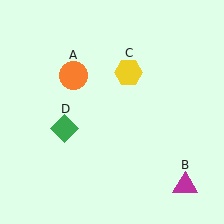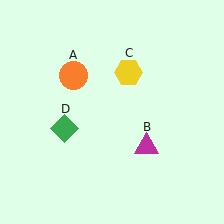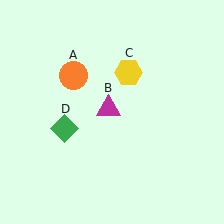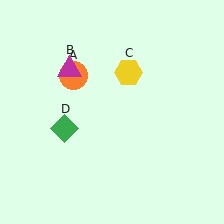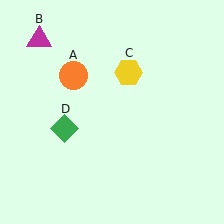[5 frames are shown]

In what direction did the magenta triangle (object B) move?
The magenta triangle (object B) moved up and to the left.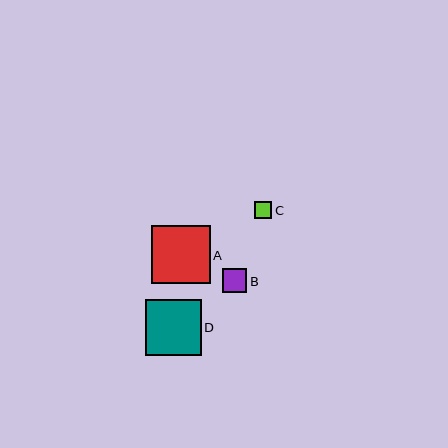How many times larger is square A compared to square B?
Square A is approximately 2.4 times the size of square B.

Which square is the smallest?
Square C is the smallest with a size of approximately 17 pixels.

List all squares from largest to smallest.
From largest to smallest: A, D, B, C.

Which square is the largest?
Square A is the largest with a size of approximately 59 pixels.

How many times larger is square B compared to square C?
Square B is approximately 1.4 times the size of square C.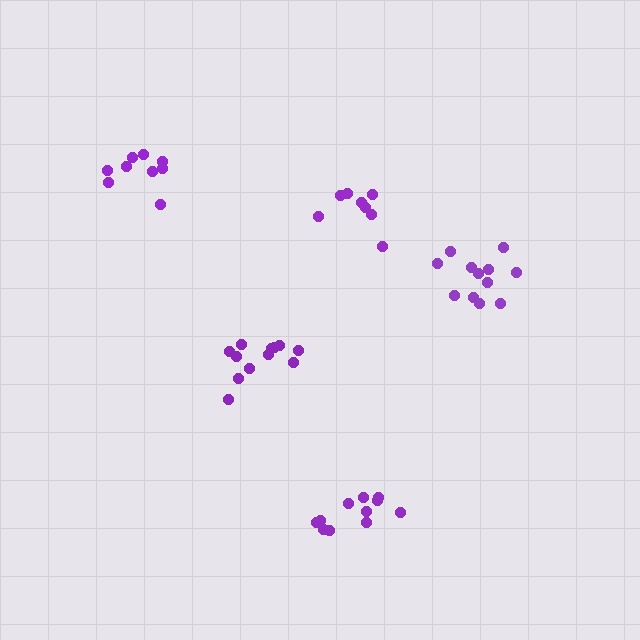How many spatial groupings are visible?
There are 5 spatial groupings.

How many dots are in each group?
Group 1: 12 dots, Group 2: 9 dots, Group 3: 12 dots, Group 4: 8 dots, Group 5: 11 dots (52 total).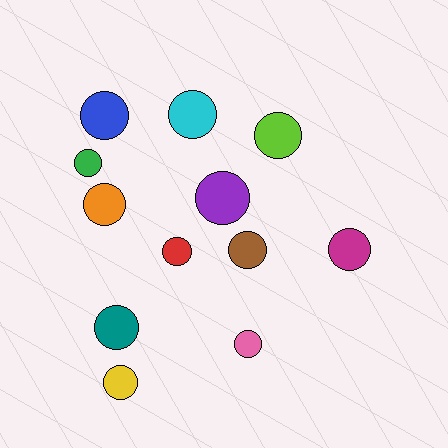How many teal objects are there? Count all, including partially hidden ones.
There is 1 teal object.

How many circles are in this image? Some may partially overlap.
There are 12 circles.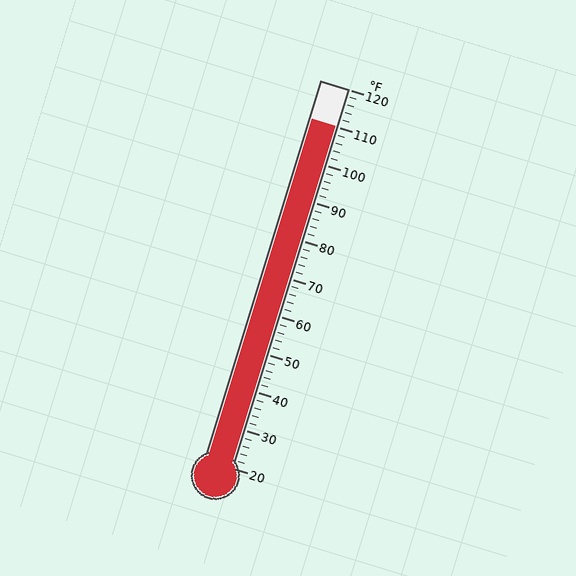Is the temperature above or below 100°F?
The temperature is above 100°F.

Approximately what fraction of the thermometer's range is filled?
The thermometer is filled to approximately 90% of its range.